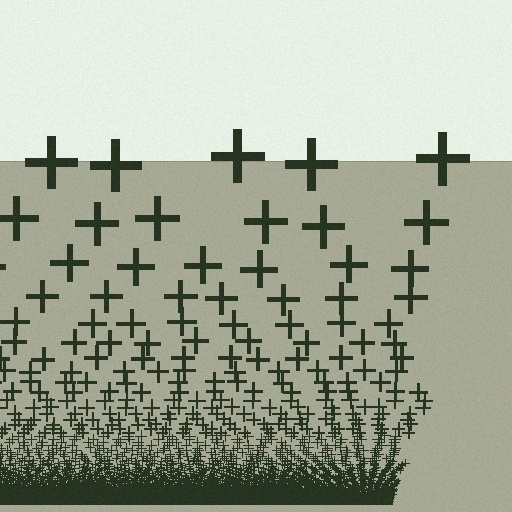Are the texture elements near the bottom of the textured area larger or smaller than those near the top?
Smaller. The gradient is inverted — elements near the bottom are smaller and denser.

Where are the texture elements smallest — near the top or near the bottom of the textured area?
Near the bottom.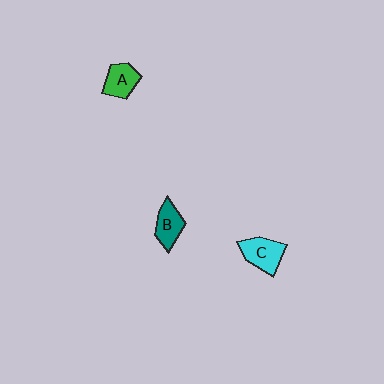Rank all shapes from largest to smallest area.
From largest to smallest: C (cyan), B (teal), A (green).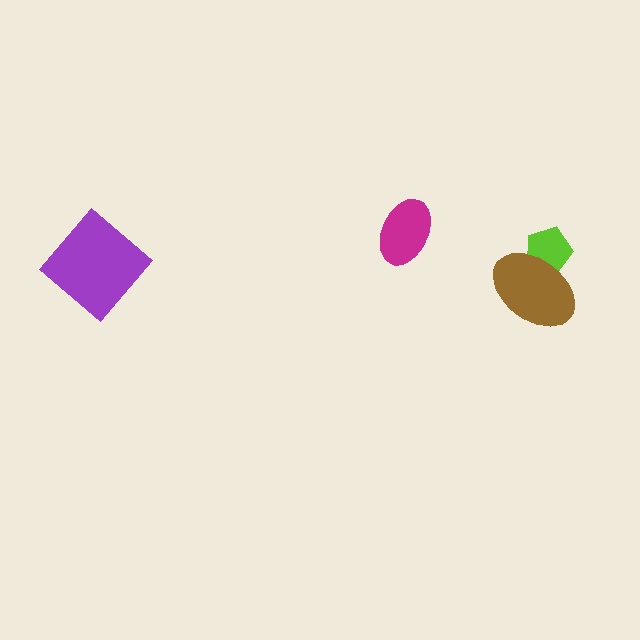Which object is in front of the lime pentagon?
The brown ellipse is in front of the lime pentagon.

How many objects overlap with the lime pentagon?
1 object overlaps with the lime pentagon.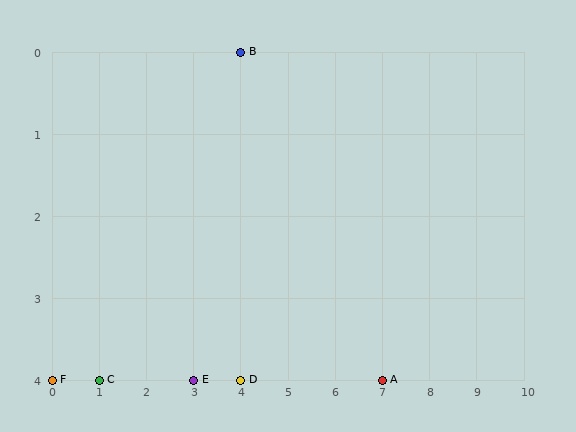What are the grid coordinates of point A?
Point A is at grid coordinates (7, 4).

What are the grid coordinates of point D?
Point D is at grid coordinates (4, 4).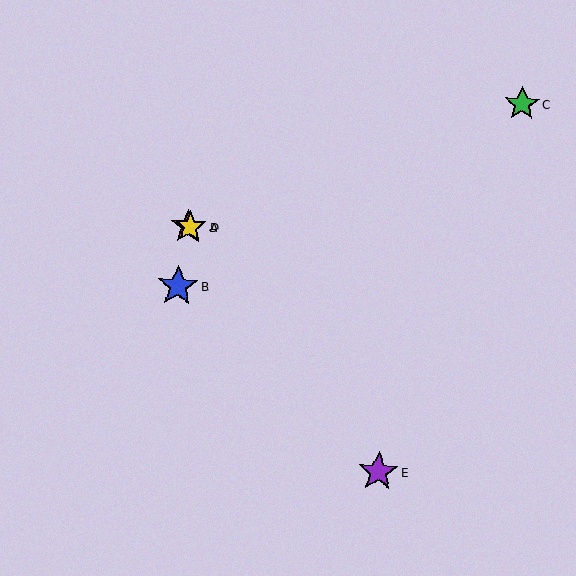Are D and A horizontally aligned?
Yes, both are at y≈227.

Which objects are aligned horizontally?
Objects A, D are aligned horizontally.